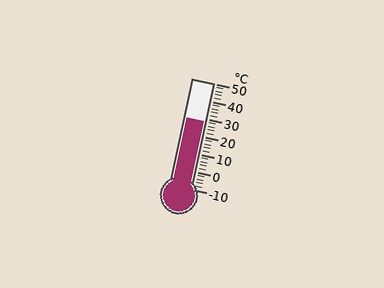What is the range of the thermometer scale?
The thermometer scale ranges from -10°C to 50°C.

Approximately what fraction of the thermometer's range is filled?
The thermometer is filled to approximately 65% of its range.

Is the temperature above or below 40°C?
The temperature is below 40°C.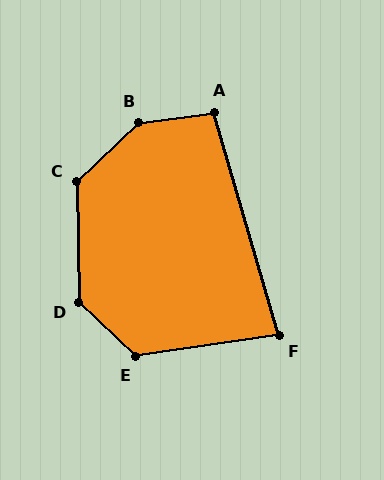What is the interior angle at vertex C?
Approximately 133 degrees (obtuse).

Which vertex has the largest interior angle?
B, at approximately 143 degrees.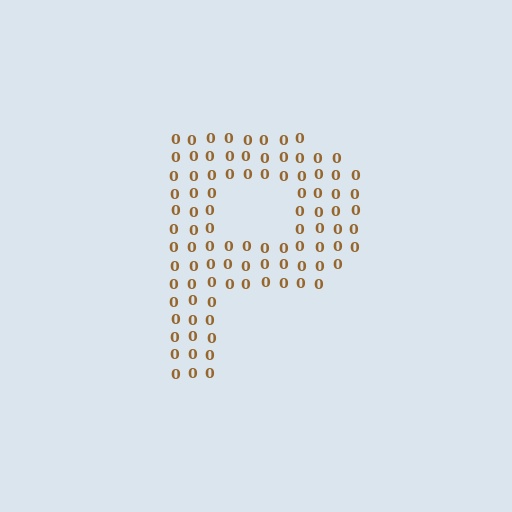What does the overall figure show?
The overall figure shows the letter P.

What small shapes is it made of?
It is made of small digit 0's.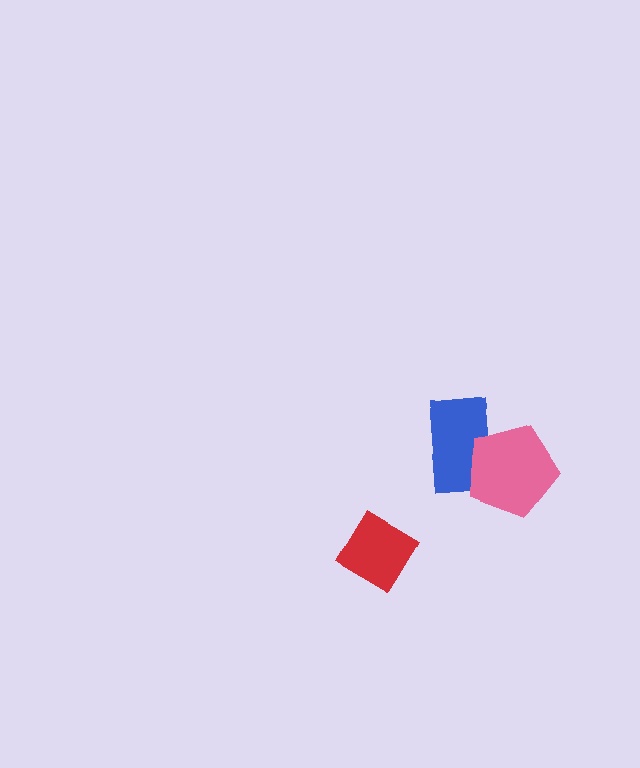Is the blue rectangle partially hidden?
Yes, it is partially covered by another shape.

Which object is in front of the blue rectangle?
The pink pentagon is in front of the blue rectangle.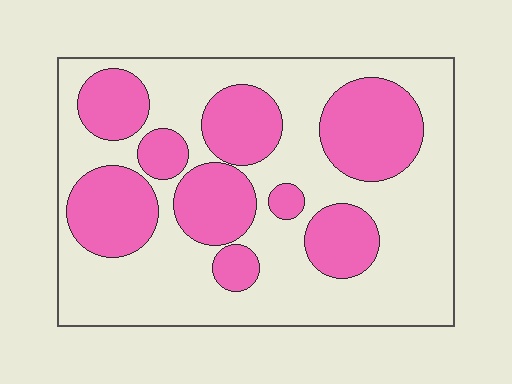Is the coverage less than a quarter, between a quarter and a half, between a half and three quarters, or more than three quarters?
Between a quarter and a half.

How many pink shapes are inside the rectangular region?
9.